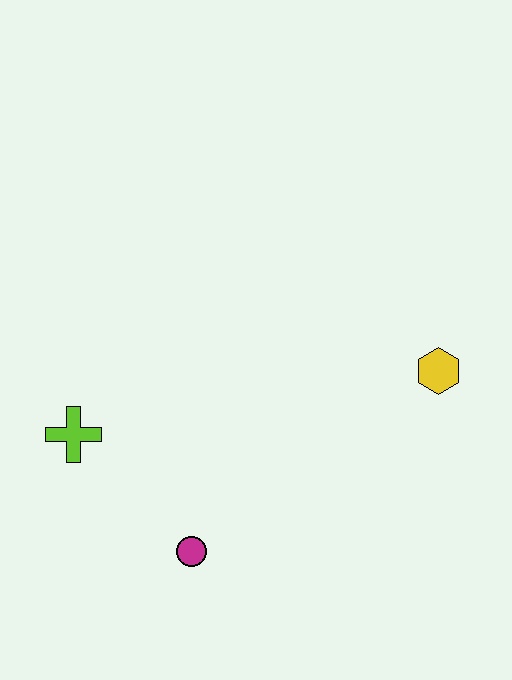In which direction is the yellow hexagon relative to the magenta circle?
The yellow hexagon is to the right of the magenta circle.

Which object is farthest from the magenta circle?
The yellow hexagon is farthest from the magenta circle.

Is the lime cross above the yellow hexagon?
No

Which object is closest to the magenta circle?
The lime cross is closest to the magenta circle.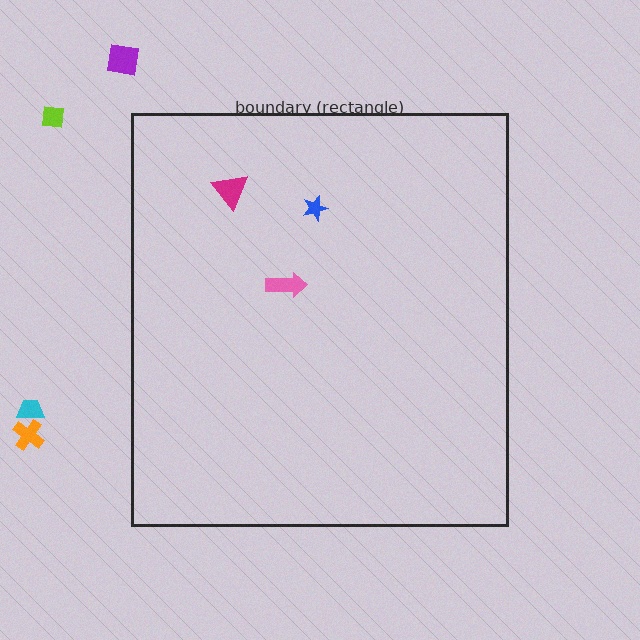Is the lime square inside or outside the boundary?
Outside.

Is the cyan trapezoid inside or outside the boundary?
Outside.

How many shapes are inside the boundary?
3 inside, 4 outside.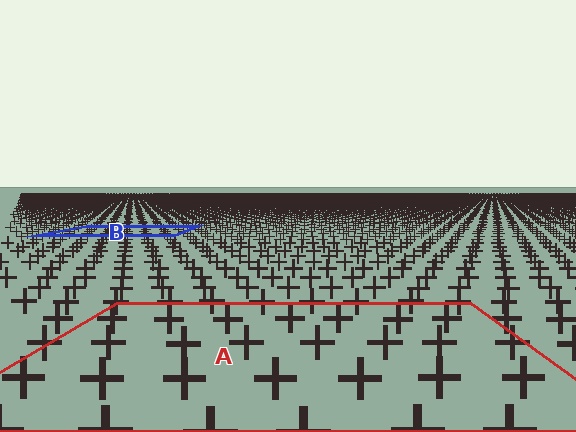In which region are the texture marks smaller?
The texture marks are smaller in region B, because it is farther away.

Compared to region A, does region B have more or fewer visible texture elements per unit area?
Region B has more texture elements per unit area — they are packed more densely because it is farther away.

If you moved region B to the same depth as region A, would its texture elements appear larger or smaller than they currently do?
They would appear larger. At a closer depth, the same texture elements are projected at a bigger on-screen size.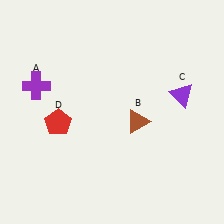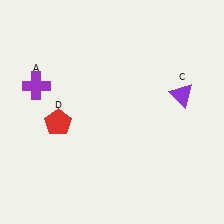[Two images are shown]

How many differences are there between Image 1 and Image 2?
There is 1 difference between the two images.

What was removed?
The brown triangle (B) was removed in Image 2.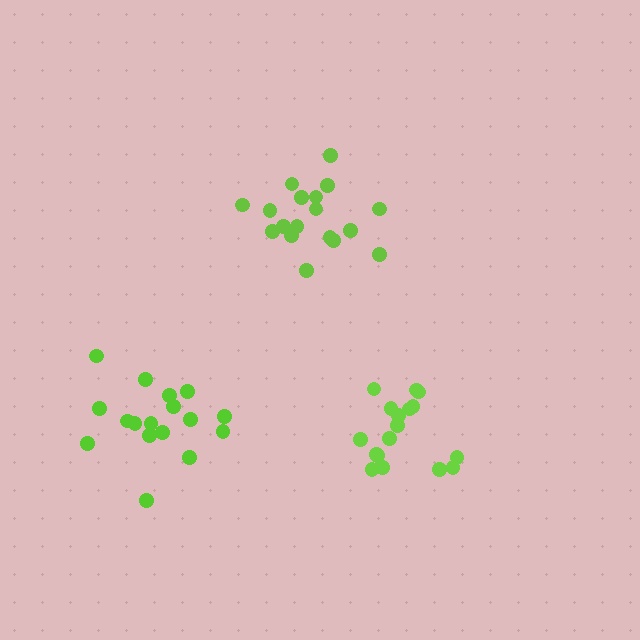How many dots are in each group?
Group 1: 17 dots, Group 2: 18 dots, Group 3: 17 dots (52 total).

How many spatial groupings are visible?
There are 3 spatial groupings.